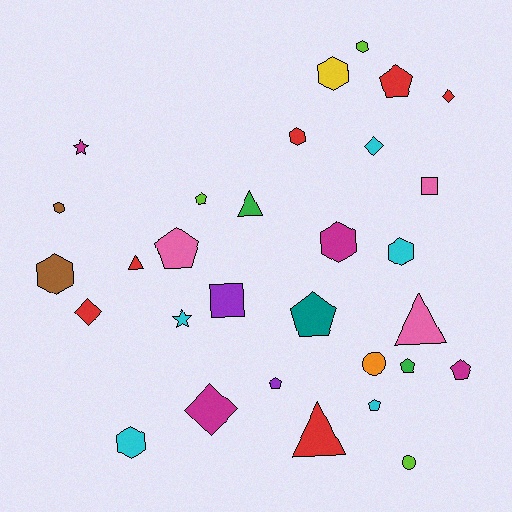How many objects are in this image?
There are 30 objects.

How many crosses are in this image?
There are no crosses.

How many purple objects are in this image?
There are 2 purple objects.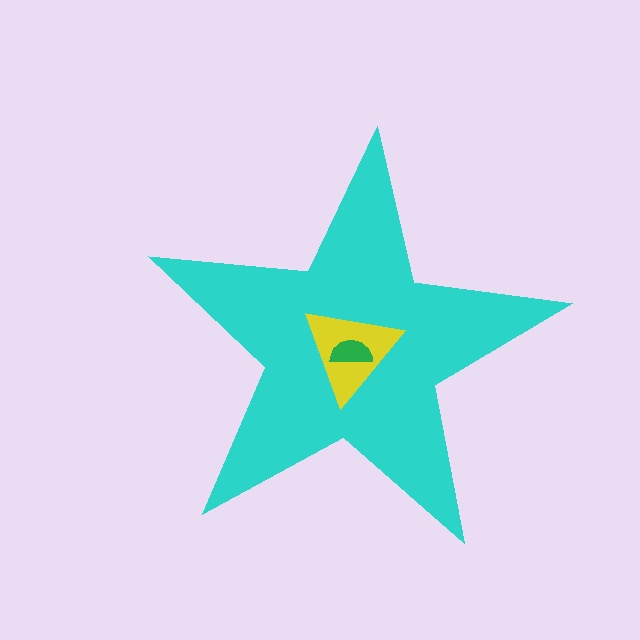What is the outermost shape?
The cyan star.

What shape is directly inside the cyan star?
The yellow triangle.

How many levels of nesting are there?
3.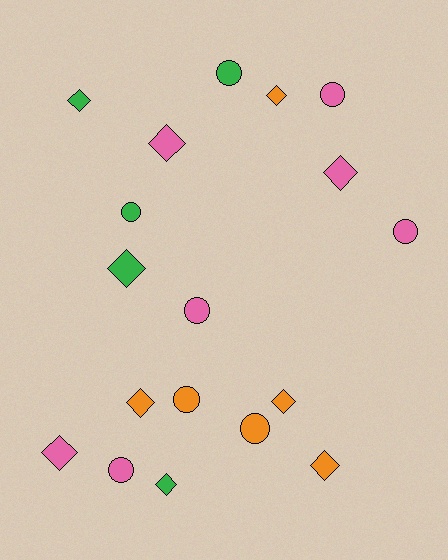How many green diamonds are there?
There are 3 green diamonds.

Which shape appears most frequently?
Diamond, with 10 objects.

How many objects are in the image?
There are 18 objects.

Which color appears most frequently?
Pink, with 7 objects.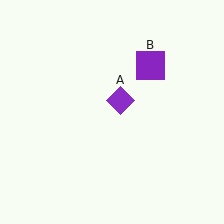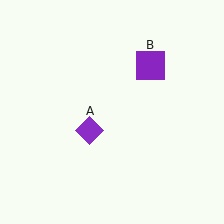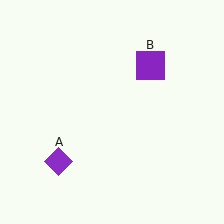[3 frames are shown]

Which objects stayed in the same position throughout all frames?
Purple square (object B) remained stationary.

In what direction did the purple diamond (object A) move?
The purple diamond (object A) moved down and to the left.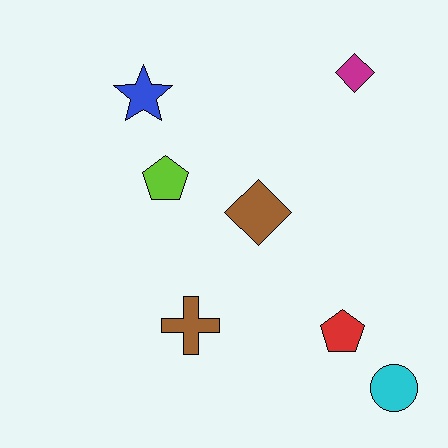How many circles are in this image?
There is 1 circle.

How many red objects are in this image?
There is 1 red object.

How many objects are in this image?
There are 7 objects.